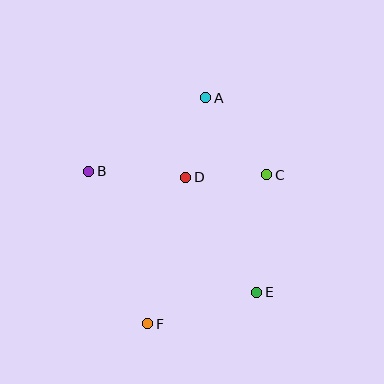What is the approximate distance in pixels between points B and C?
The distance between B and C is approximately 178 pixels.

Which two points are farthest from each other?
Points A and F are farthest from each other.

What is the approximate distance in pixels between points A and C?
The distance between A and C is approximately 98 pixels.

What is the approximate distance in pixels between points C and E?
The distance between C and E is approximately 118 pixels.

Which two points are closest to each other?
Points C and D are closest to each other.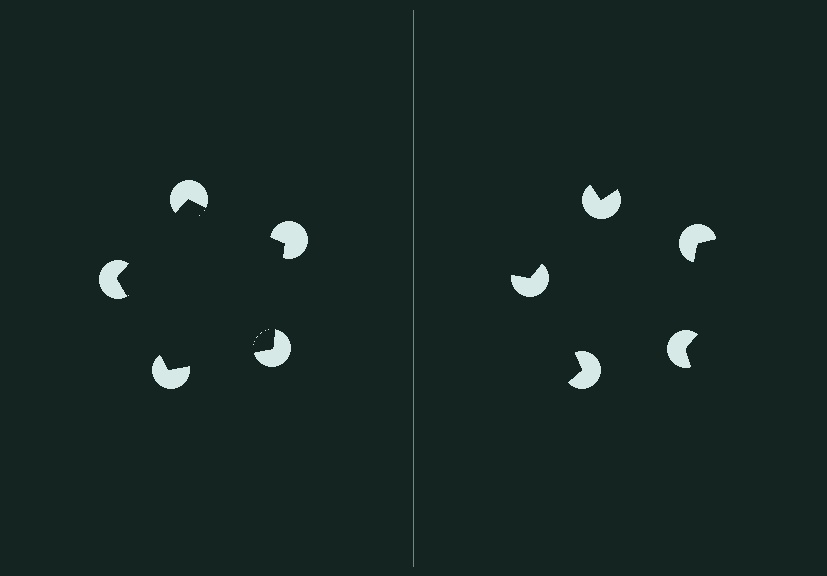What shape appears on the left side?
An illusory pentagon.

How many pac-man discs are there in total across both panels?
10 — 5 on each side.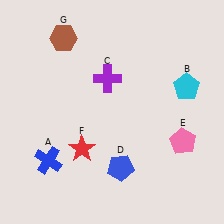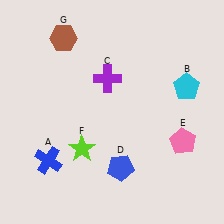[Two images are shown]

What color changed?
The star (F) changed from red in Image 1 to lime in Image 2.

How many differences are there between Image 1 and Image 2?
There is 1 difference between the two images.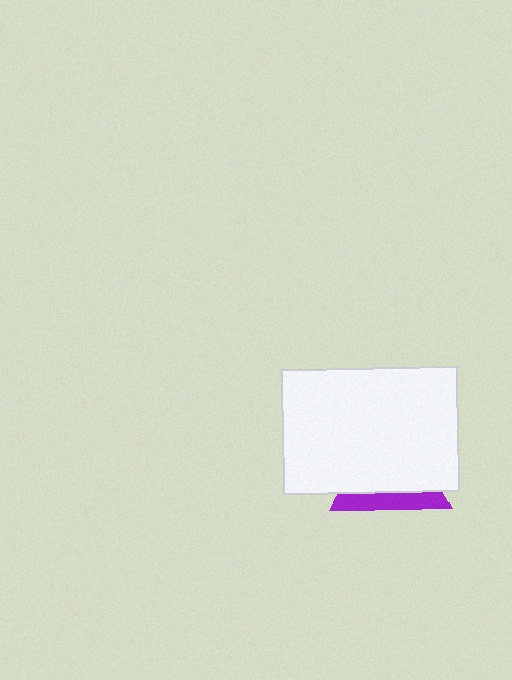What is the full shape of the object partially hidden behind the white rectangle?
The partially hidden object is a purple triangle.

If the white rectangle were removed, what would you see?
You would see the complete purple triangle.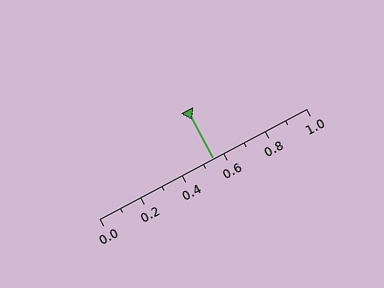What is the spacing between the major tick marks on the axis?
The major ticks are spaced 0.2 apart.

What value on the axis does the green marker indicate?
The marker indicates approximately 0.55.